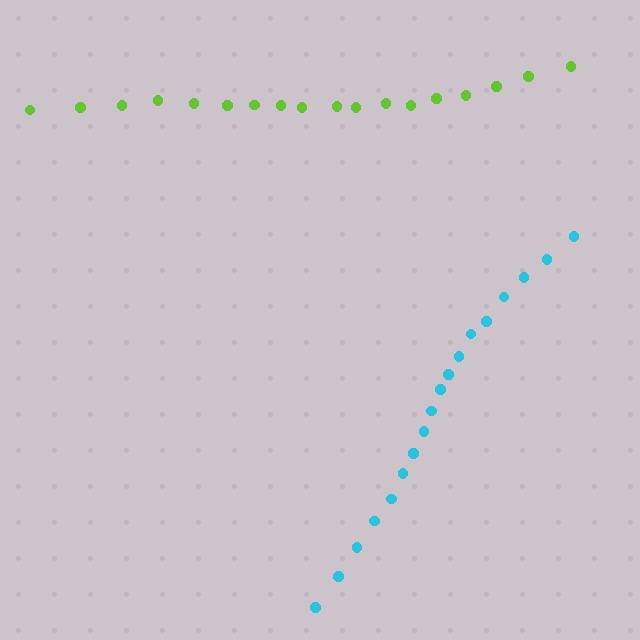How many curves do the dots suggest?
There are 2 distinct paths.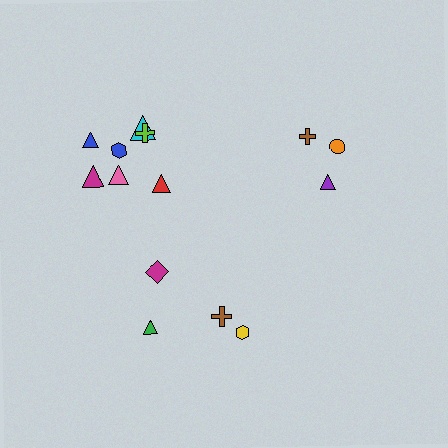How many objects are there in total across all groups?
There are 14 objects.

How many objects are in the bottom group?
There are 4 objects.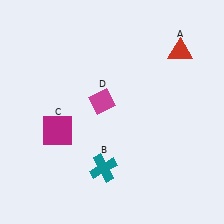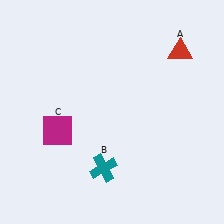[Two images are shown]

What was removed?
The magenta diamond (D) was removed in Image 2.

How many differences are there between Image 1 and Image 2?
There is 1 difference between the two images.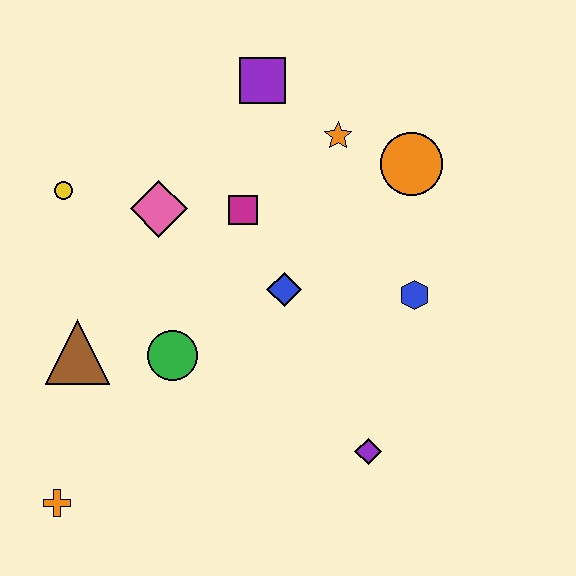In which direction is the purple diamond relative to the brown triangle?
The purple diamond is to the right of the brown triangle.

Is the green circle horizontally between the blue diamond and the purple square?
No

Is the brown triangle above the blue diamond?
No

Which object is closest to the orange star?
The orange circle is closest to the orange star.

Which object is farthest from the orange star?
The orange cross is farthest from the orange star.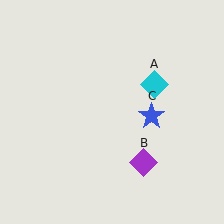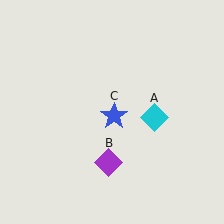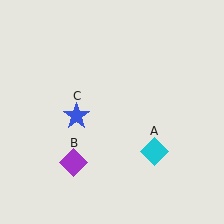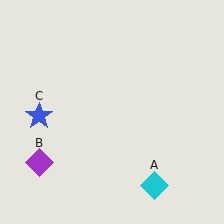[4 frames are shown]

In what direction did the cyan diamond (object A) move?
The cyan diamond (object A) moved down.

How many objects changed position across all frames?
3 objects changed position: cyan diamond (object A), purple diamond (object B), blue star (object C).